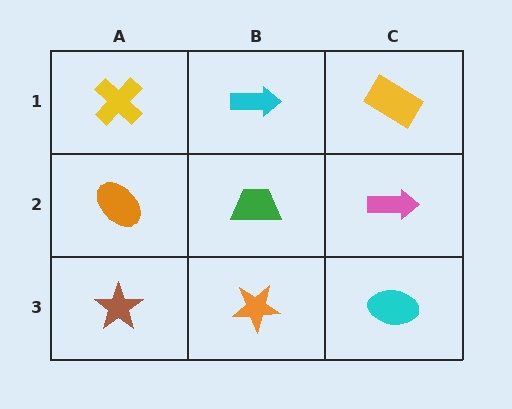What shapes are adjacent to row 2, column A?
A yellow cross (row 1, column A), a brown star (row 3, column A), a green trapezoid (row 2, column B).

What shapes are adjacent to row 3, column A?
An orange ellipse (row 2, column A), an orange star (row 3, column B).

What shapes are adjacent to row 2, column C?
A yellow rectangle (row 1, column C), a cyan ellipse (row 3, column C), a green trapezoid (row 2, column B).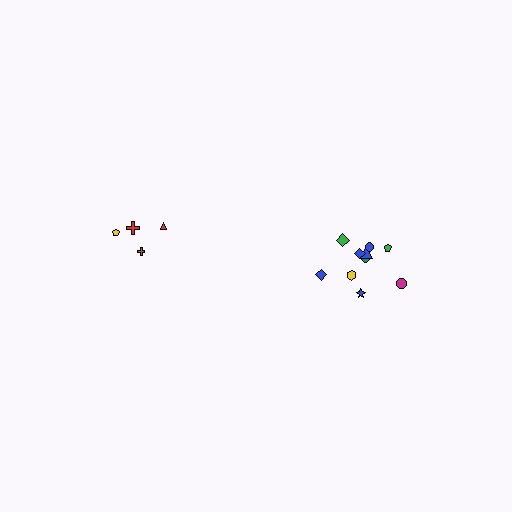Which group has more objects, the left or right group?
The right group.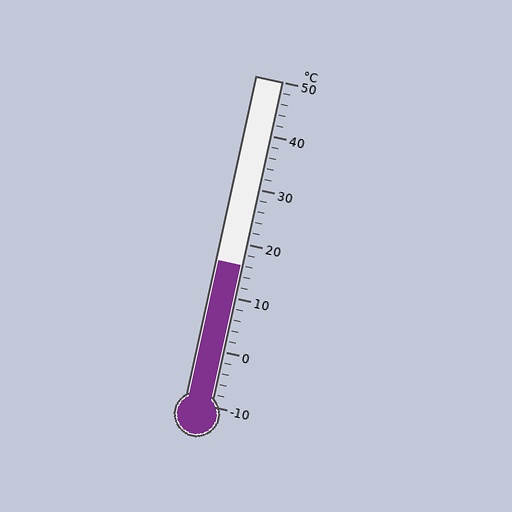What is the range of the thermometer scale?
The thermometer scale ranges from -10°C to 50°C.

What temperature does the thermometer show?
The thermometer shows approximately 16°C.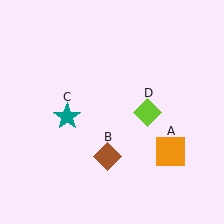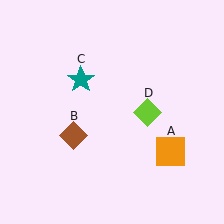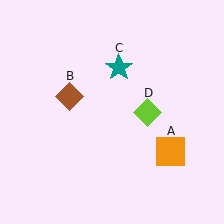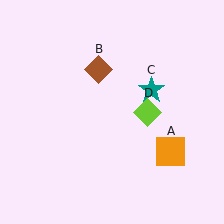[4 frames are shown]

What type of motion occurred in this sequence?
The brown diamond (object B), teal star (object C) rotated clockwise around the center of the scene.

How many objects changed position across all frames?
2 objects changed position: brown diamond (object B), teal star (object C).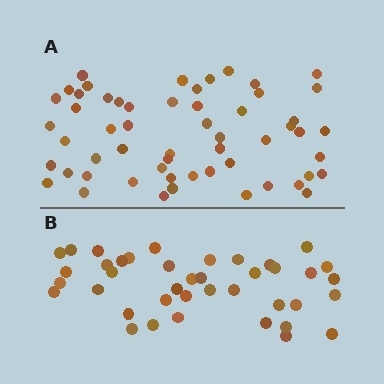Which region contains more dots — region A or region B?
Region A (the top region) has more dots.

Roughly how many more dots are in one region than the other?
Region A has approximately 15 more dots than region B.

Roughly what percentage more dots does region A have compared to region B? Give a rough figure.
About 40% more.